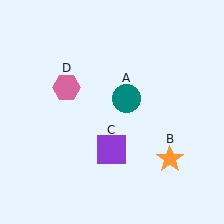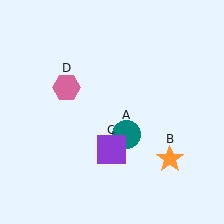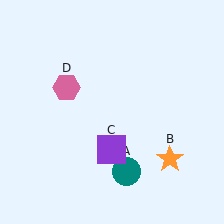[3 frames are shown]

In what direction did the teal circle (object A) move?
The teal circle (object A) moved down.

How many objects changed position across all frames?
1 object changed position: teal circle (object A).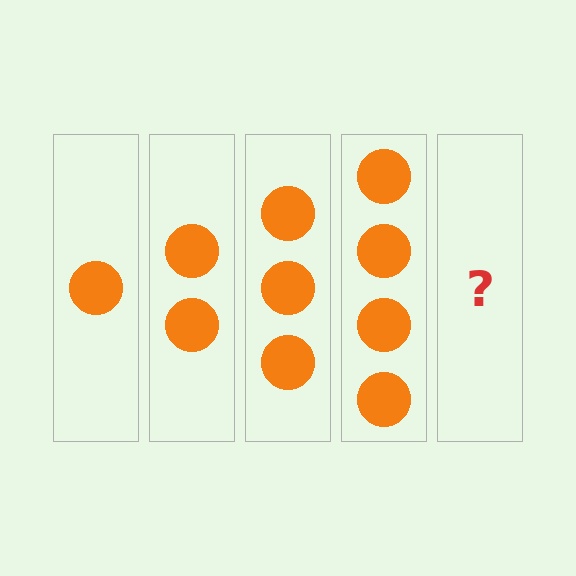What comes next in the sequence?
The next element should be 5 circles.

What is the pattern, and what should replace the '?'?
The pattern is that each step adds one more circle. The '?' should be 5 circles.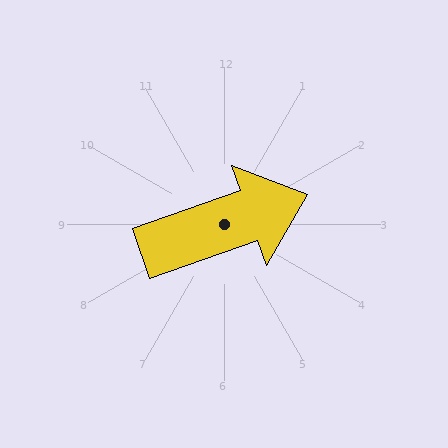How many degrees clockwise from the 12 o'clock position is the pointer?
Approximately 71 degrees.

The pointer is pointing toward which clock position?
Roughly 2 o'clock.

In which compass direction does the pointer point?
East.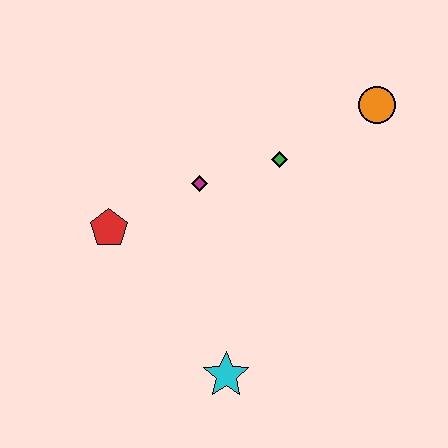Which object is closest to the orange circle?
The green diamond is closest to the orange circle.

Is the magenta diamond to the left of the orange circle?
Yes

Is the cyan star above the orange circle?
No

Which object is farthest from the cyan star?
The orange circle is farthest from the cyan star.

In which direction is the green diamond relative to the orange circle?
The green diamond is to the left of the orange circle.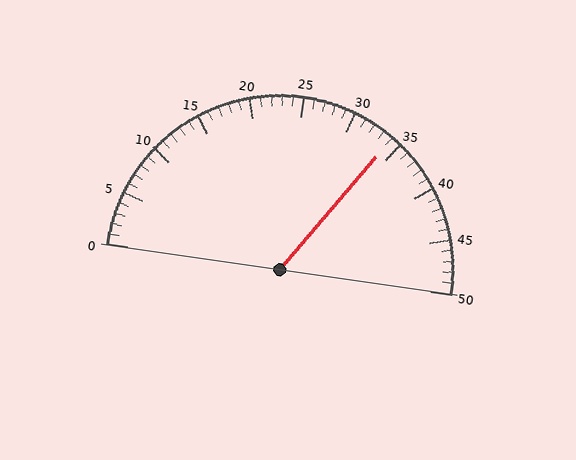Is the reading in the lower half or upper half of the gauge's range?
The reading is in the upper half of the range (0 to 50).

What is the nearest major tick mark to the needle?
The nearest major tick mark is 35.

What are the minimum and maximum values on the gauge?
The gauge ranges from 0 to 50.